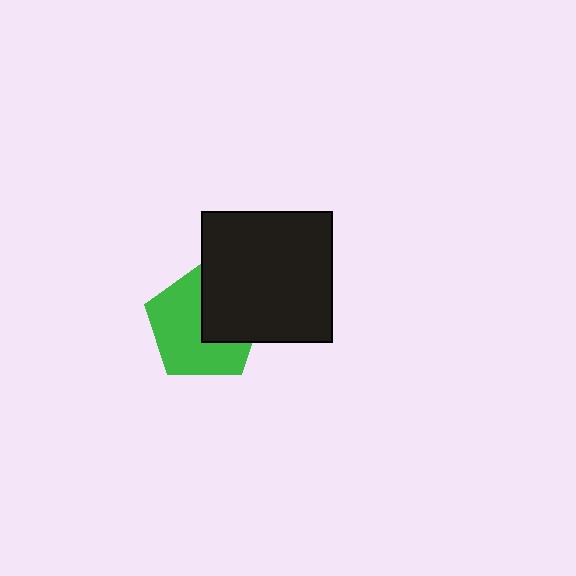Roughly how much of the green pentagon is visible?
About half of it is visible (roughly 62%).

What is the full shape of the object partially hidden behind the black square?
The partially hidden object is a green pentagon.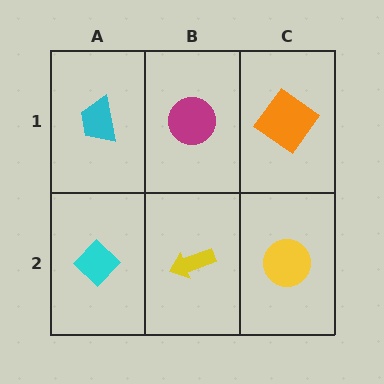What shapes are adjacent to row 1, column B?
A yellow arrow (row 2, column B), a cyan trapezoid (row 1, column A), an orange diamond (row 1, column C).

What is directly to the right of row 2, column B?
A yellow circle.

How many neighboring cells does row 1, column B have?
3.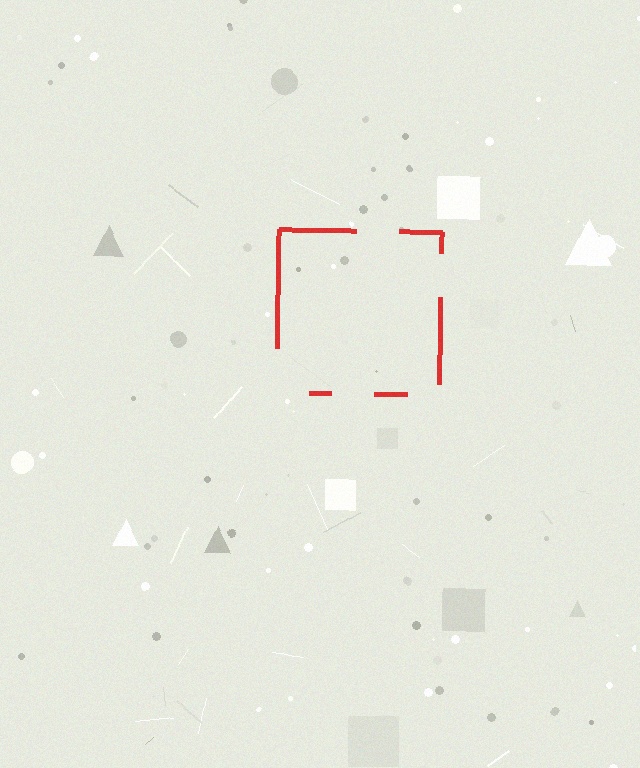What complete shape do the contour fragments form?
The contour fragments form a square.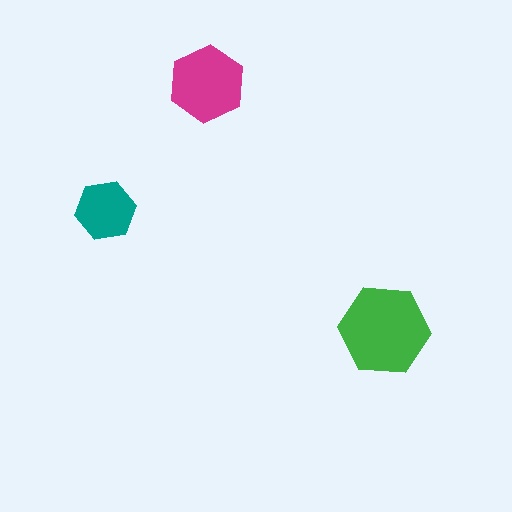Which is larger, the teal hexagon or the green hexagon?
The green one.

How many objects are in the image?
There are 3 objects in the image.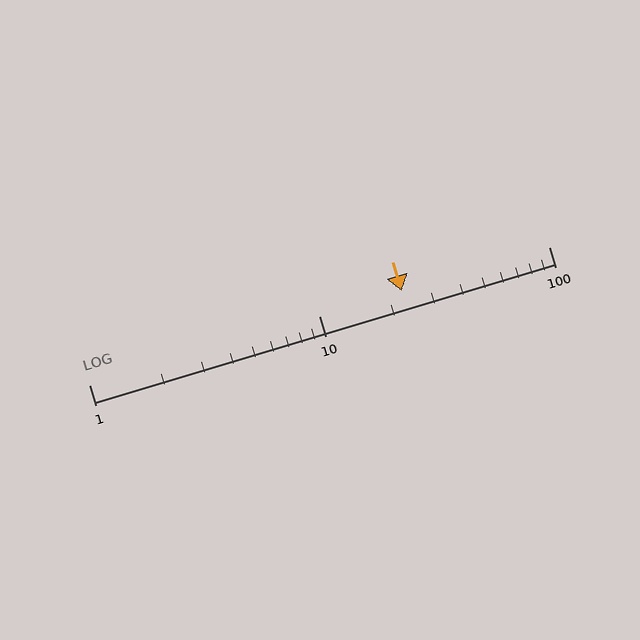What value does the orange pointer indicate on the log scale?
The pointer indicates approximately 23.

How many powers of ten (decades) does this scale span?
The scale spans 2 decades, from 1 to 100.